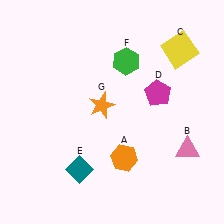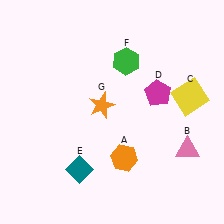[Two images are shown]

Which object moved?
The yellow square (C) moved down.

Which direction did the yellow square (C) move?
The yellow square (C) moved down.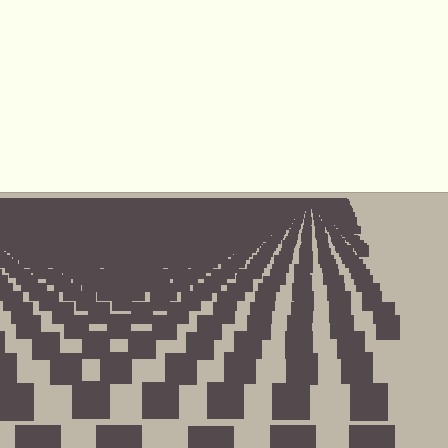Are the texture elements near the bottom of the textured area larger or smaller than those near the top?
Larger. Near the bottom, elements are closer to the viewer and appear at a bigger on-screen size.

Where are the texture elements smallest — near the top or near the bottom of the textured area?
Near the top.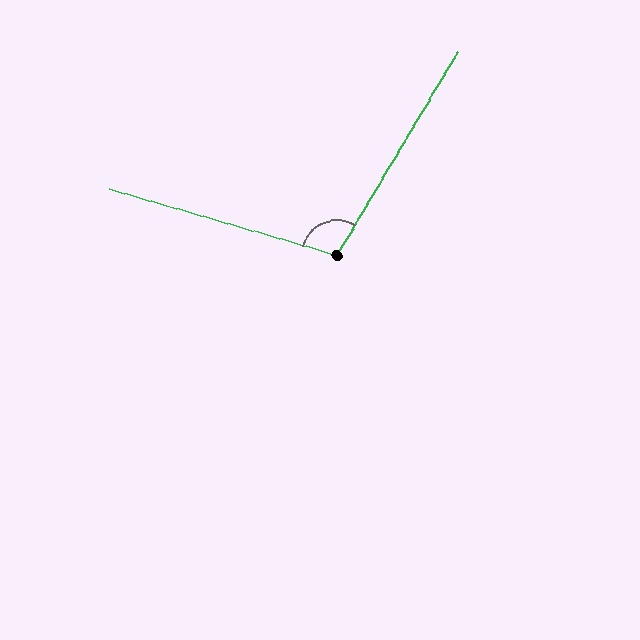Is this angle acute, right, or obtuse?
It is obtuse.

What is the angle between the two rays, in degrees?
Approximately 104 degrees.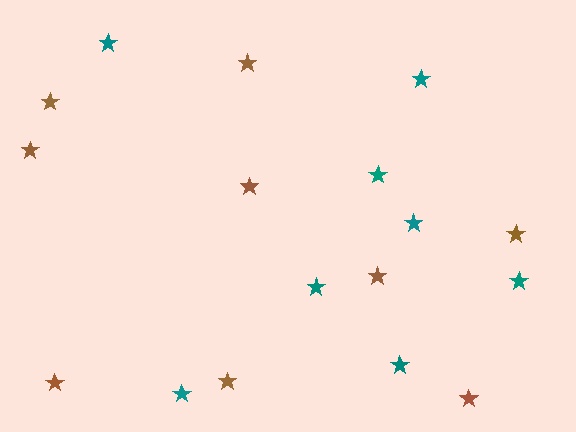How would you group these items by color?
There are 2 groups: one group of brown stars (9) and one group of teal stars (8).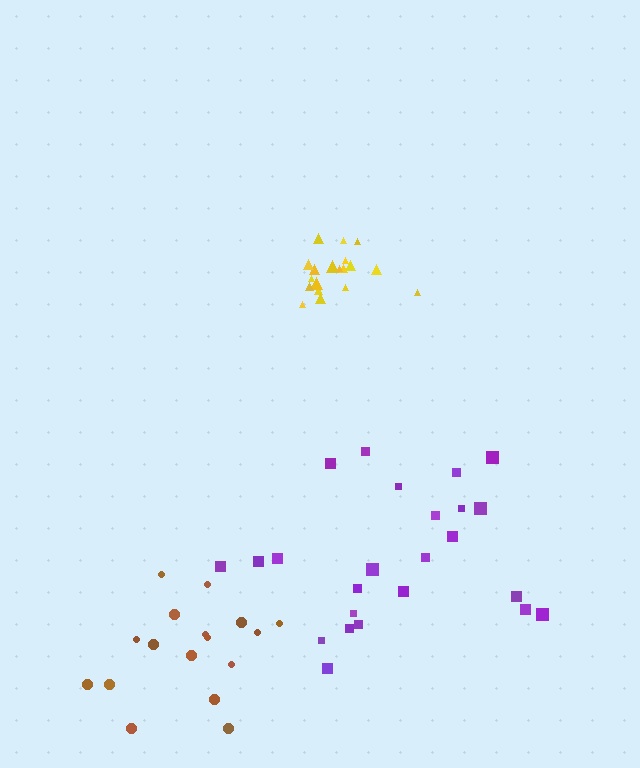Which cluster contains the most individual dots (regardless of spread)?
Purple (24).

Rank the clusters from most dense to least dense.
yellow, brown, purple.